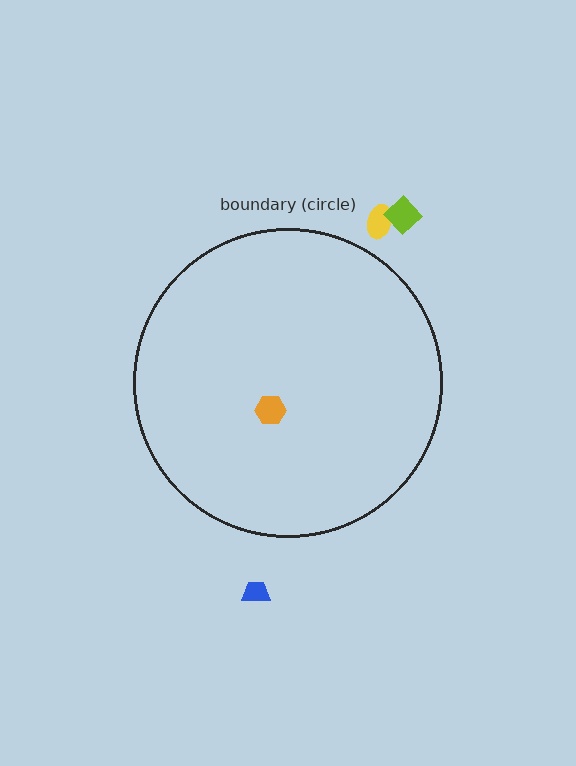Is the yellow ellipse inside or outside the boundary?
Outside.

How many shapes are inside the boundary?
1 inside, 3 outside.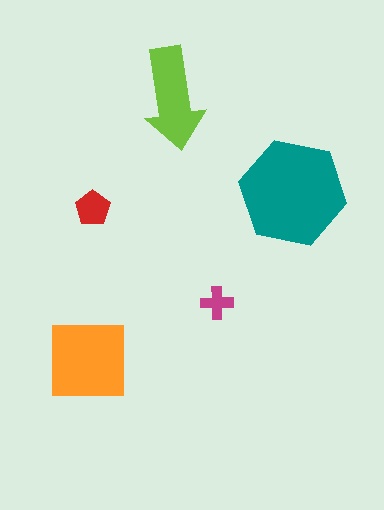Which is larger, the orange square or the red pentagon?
The orange square.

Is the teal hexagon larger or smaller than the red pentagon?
Larger.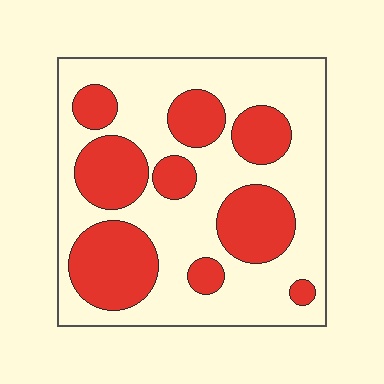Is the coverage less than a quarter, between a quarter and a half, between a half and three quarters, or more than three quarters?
Between a quarter and a half.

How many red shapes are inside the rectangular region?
9.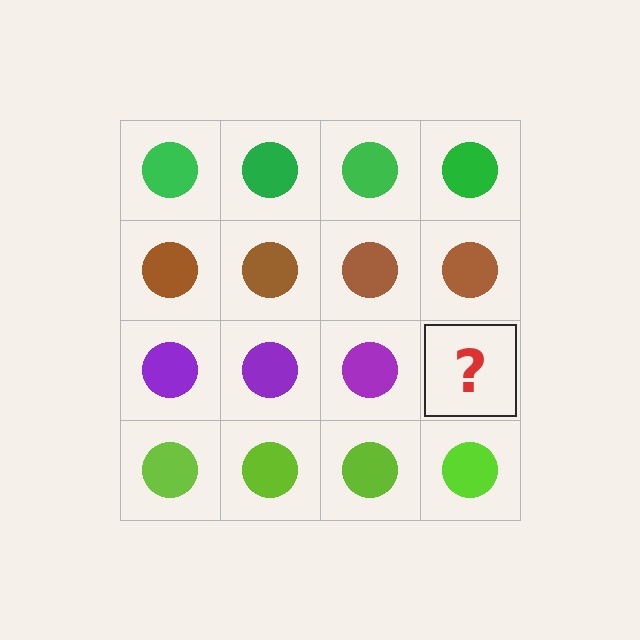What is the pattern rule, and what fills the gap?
The rule is that each row has a consistent color. The gap should be filled with a purple circle.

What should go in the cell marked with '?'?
The missing cell should contain a purple circle.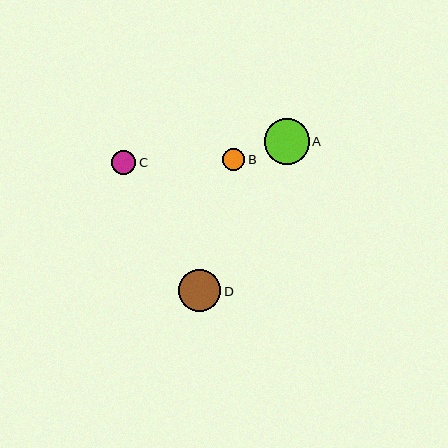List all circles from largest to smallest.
From largest to smallest: A, D, C, B.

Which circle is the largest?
Circle A is the largest with a size of approximately 45 pixels.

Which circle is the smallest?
Circle B is the smallest with a size of approximately 22 pixels.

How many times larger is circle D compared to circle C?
Circle D is approximately 1.7 times the size of circle C.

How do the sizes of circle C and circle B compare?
Circle C and circle B are approximately the same size.